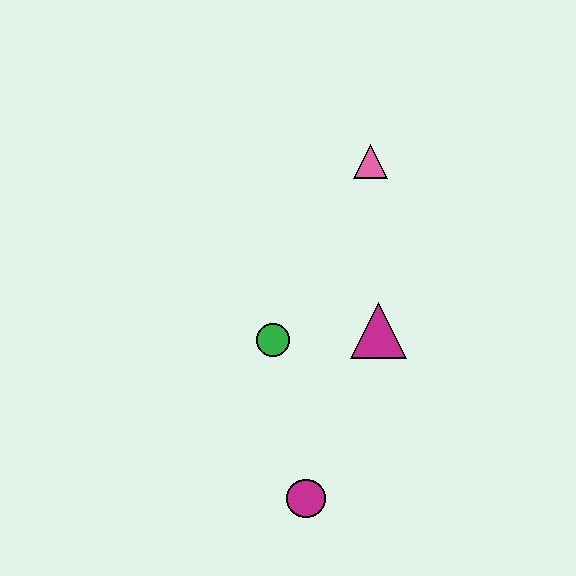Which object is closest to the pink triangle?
The magenta triangle is closest to the pink triangle.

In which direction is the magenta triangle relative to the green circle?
The magenta triangle is to the right of the green circle.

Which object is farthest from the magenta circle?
The pink triangle is farthest from the magenta circle.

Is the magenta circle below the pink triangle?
Yes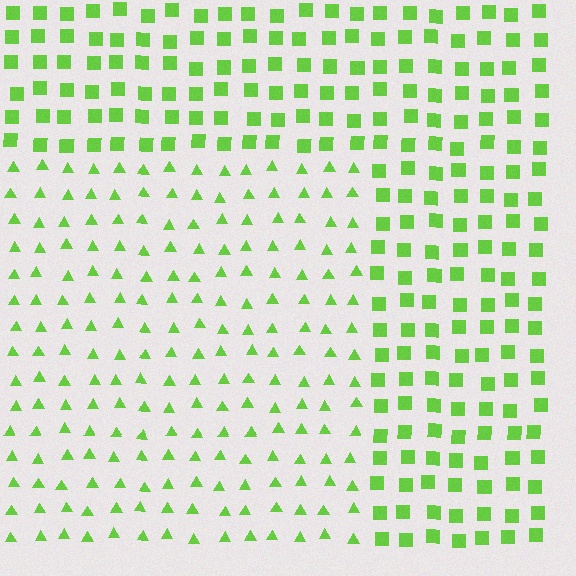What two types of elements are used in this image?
The image uses triangles inside the rectangle region and squares outside it.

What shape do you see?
I see a rectangle.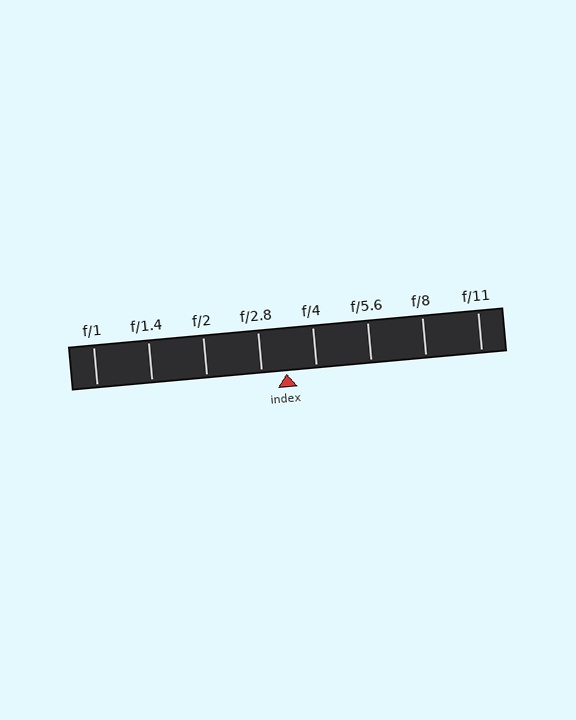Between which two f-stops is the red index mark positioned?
The index mark is between f/2.8 and f/4.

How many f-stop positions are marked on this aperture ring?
There are 8 f-stop positions marked.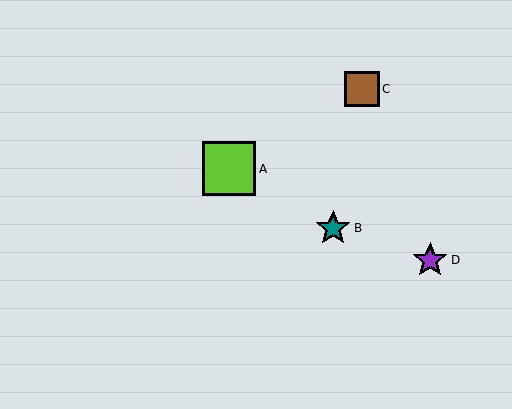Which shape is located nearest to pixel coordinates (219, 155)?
The lime square (labeled A) at (229, 169) is nearest to that location.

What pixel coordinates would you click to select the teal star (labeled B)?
Click at (333, 228) to select the teal star B.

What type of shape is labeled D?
Shape D is a purple star.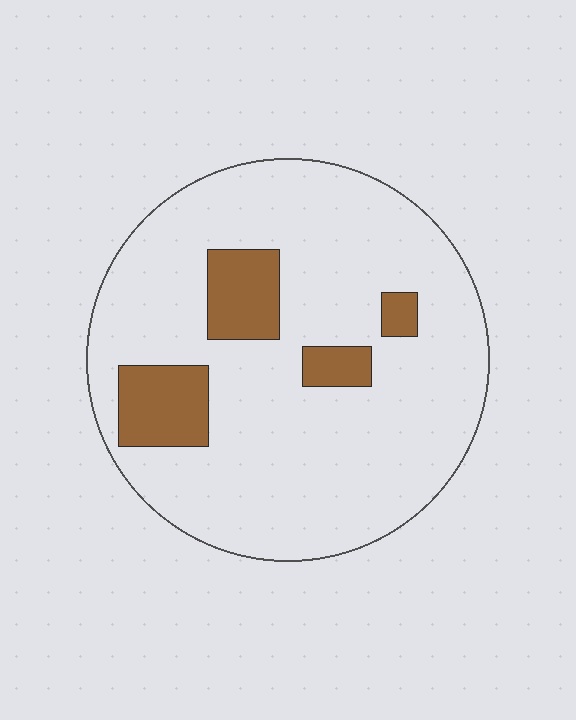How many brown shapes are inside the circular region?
4.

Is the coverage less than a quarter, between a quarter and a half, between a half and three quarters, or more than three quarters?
Less than a quarter.